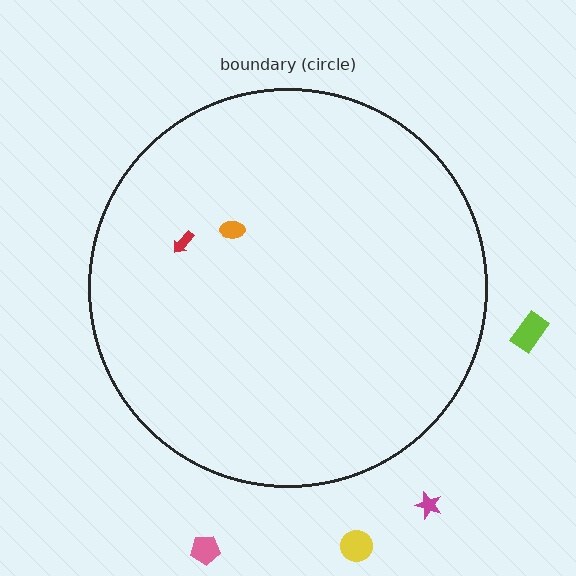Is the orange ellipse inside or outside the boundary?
Inside.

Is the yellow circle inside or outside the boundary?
Outside.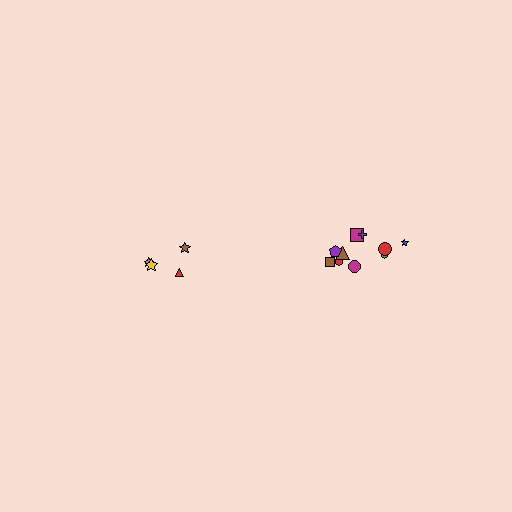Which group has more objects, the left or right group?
The right group.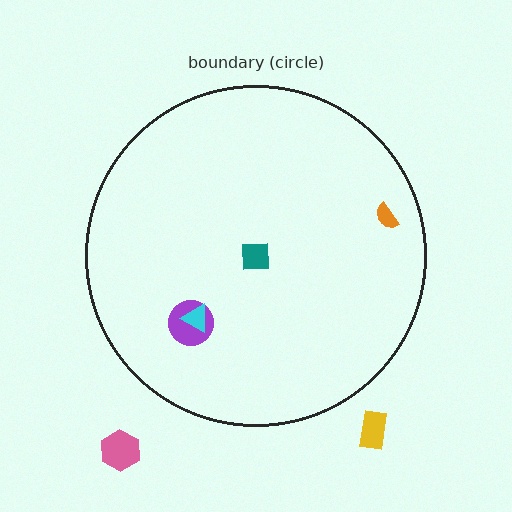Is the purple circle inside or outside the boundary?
Inside.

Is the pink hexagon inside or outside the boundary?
Outside.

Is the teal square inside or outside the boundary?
Inside.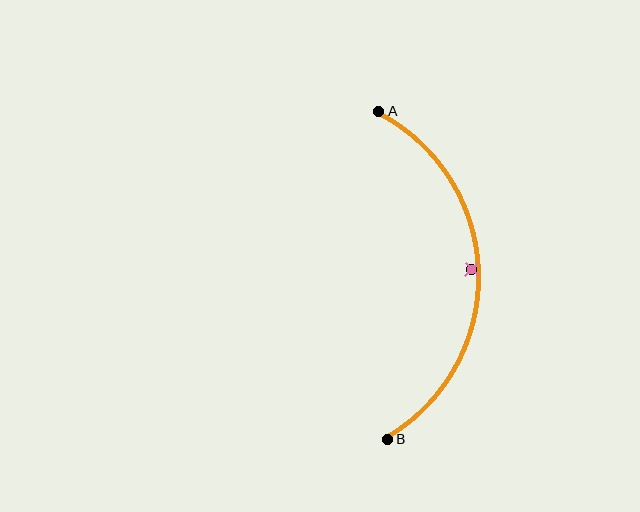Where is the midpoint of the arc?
The arc midpoint is the point on the curve farthest from the straight line joining A and B. It sits to the right of that line.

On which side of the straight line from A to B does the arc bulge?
The arc bulges to the right of the straight line connecting A and B.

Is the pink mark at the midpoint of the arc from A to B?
No — the pink mark does not lie on the arc at all. It sits slightly inside the curve.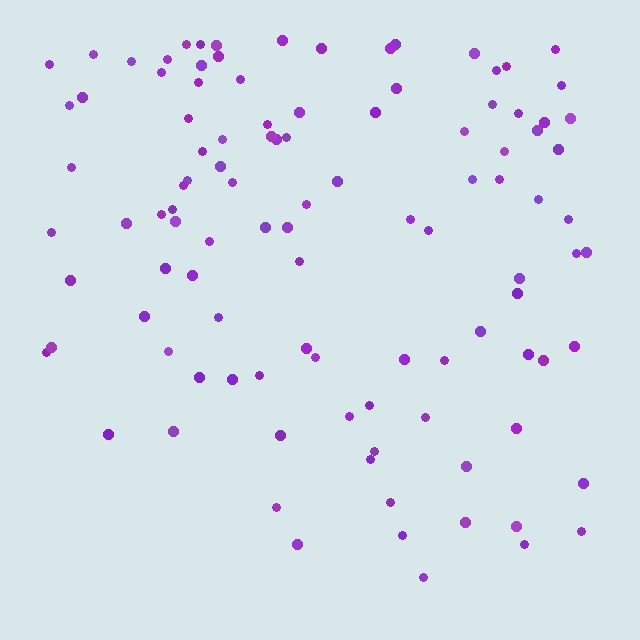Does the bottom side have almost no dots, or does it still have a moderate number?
Still a moderate number, just noticeably fewer than the top.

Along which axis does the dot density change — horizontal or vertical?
Vertical.